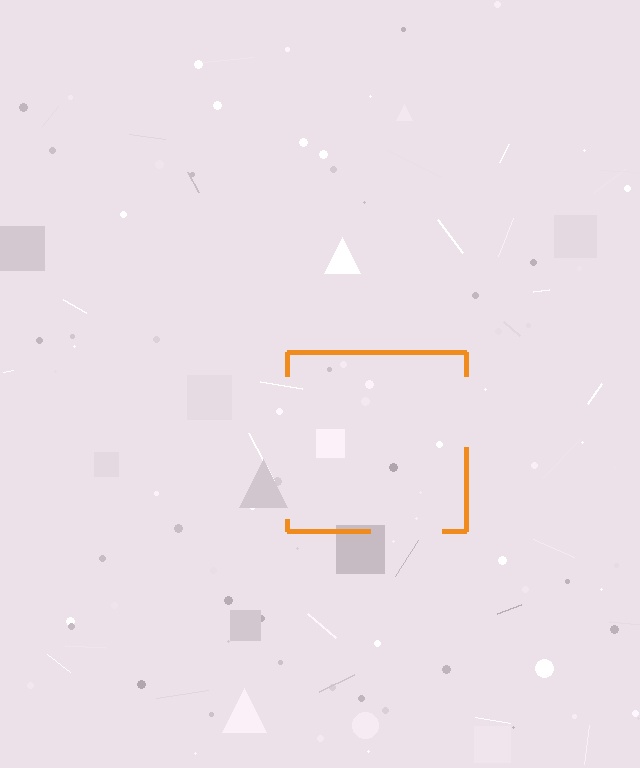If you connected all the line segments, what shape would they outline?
They would outline a square.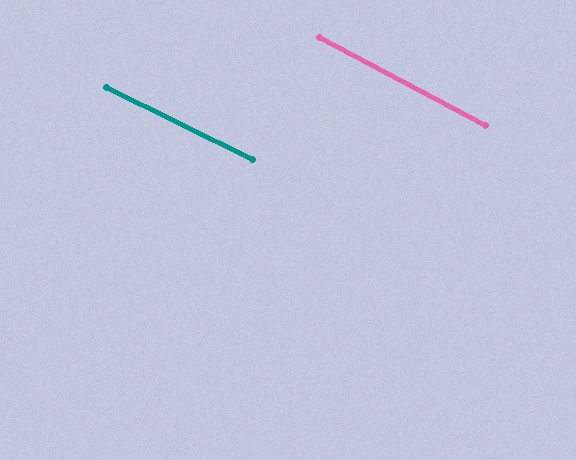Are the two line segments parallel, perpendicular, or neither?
Parallel — their directions differ by only 1.6°.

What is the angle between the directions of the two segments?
Approximately 2 degrees.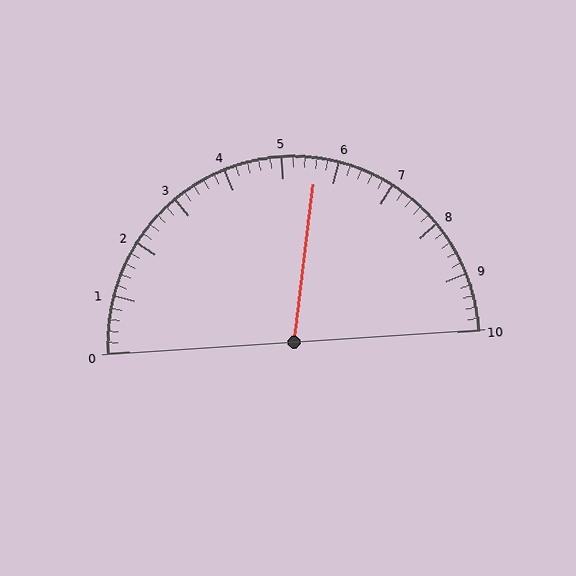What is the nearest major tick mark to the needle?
The nearest major tick mark is 6.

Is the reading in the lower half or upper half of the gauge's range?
The reading is in the upper half of the range (0 to 10).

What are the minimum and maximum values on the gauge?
The gauge ranges from 0 to 10.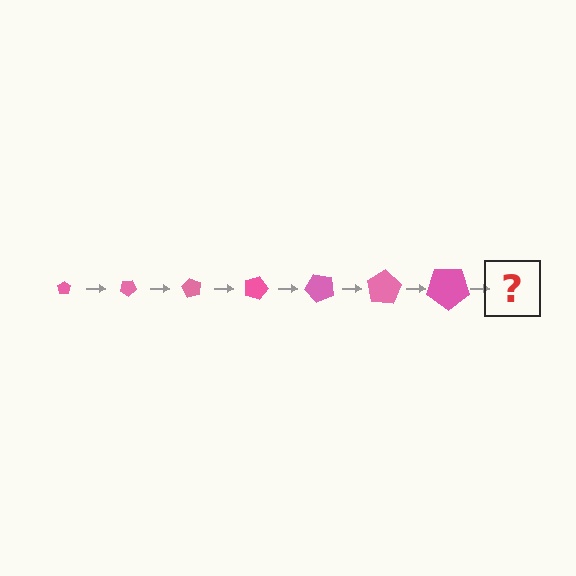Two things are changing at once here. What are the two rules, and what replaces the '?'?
The two rules are that the pentagon grows larger each step and it rotates 30 degrees each step. The '?' should be a pentagon, larger than the previous one and rotated 210 degrees from the start.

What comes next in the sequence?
The next element should be a pentagon, larger than the previous one and rotated 210 degrees from the start.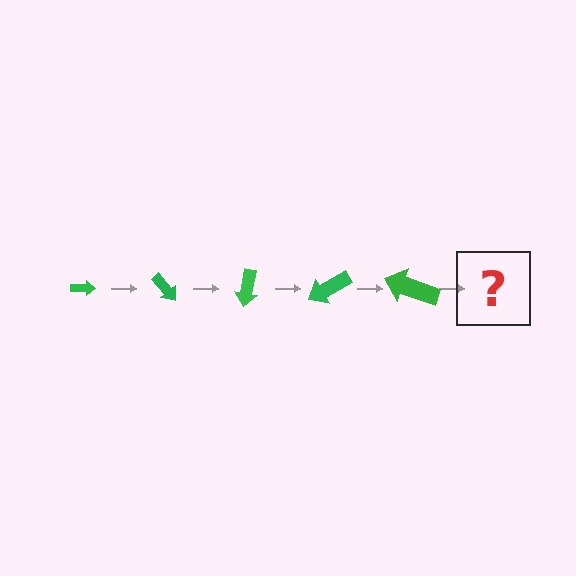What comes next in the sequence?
The next element should be an arrow, larger than the previous one and rotated 250 degrees from the start.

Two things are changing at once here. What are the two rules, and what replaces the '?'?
The two rules are that the arrow grows larger each step and it rotates 50 degrees each step. The '?' should be an arrow, larger than the previous one and rotated 250 degrees from the start.